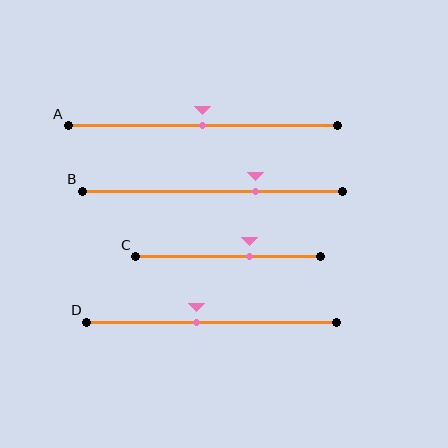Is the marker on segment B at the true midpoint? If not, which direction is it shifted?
No, the marker on segment B is shifted to the right by about 17% of the segment length.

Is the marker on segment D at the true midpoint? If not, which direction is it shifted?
No, the marker on segment D is shifted to the left by about 6% of the segment length.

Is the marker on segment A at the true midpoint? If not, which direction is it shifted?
Yes, the marker on segment A is at the true midpoint.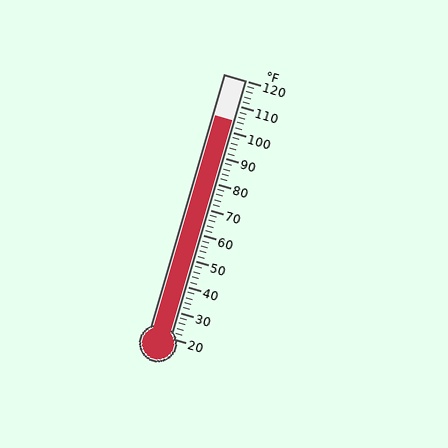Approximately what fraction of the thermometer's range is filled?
The thermometer is filled to approximately 85% of its range.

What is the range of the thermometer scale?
The thermometer scale ranges from 20°F to 120°F.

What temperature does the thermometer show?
The thermometer shows approximately 104°F.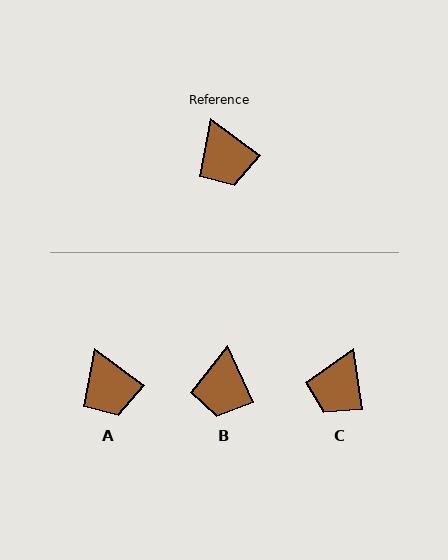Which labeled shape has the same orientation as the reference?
A.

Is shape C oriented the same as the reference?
No, it is off by about 44 degrees.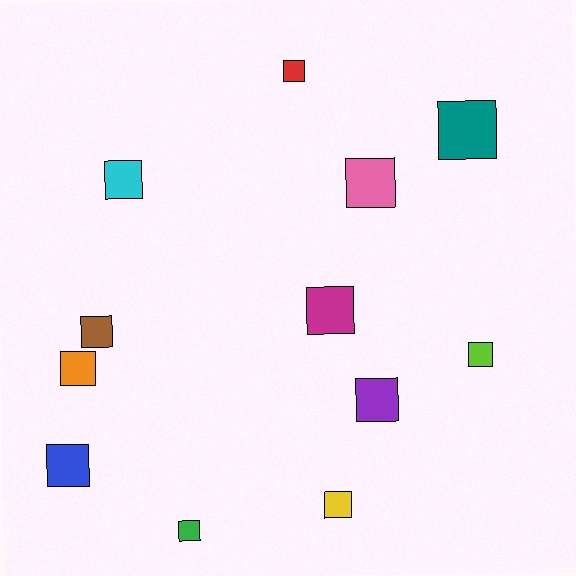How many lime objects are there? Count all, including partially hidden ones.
There is 1 lime object.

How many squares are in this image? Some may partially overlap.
There are 12 squares.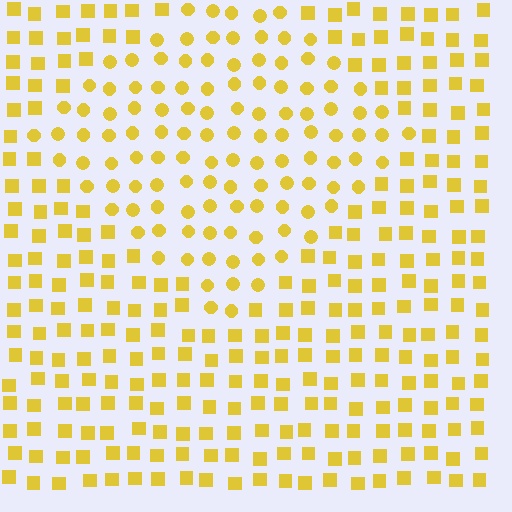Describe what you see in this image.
The image is filled with small yellow elements arranged in a uniform grid. A diamond-shaped region contains circles, while the surrounding area contains squares. The boundary is defined purely by the change in element shape.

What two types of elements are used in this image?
The image uses circles inside the diamond region and squares outside it.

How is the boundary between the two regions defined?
The boundary is defined by a change in element shape: circles inside vs. squares outside. All elements share the same color and spacing.